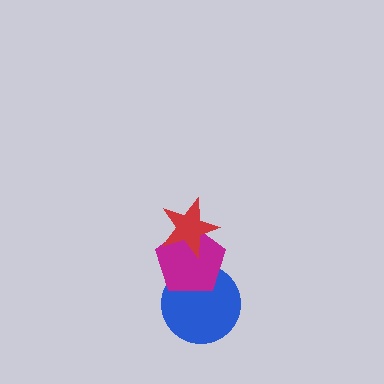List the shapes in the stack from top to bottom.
From top to bottom: the red star, the magenta pentagon, the blue circle.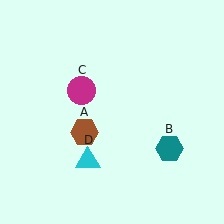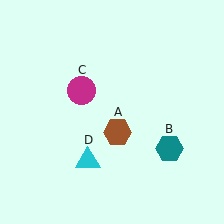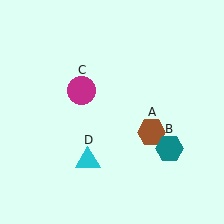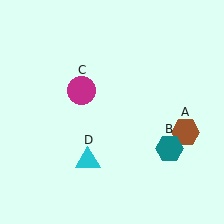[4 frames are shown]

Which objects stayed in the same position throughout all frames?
Teal hexagon (object B) and magenta circle (object C) and cyan triangle (object D) remained stationary.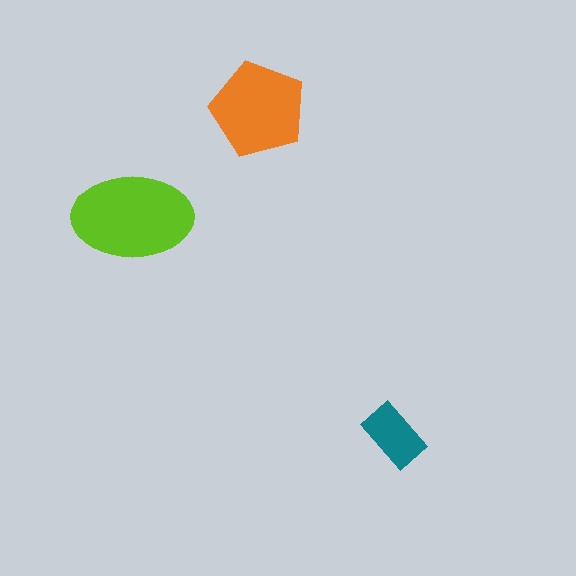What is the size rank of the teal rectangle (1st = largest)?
3rd.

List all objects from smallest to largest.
The teal rectangle, the orange pentagon, the lime ellipse.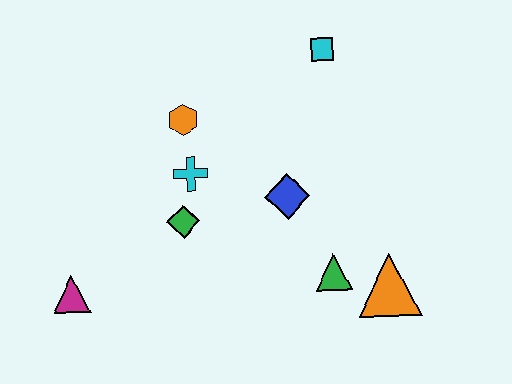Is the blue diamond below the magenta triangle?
No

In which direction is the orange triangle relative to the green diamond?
The orange triangle is to the right of the green diamond.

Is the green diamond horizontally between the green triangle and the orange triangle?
No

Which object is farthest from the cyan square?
The magenta triangle is farthest from the cyan square.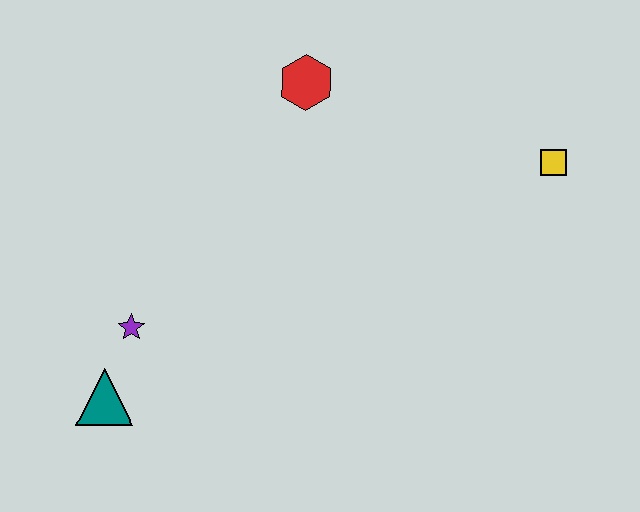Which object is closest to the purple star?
The teal triangle is closest to the purple star.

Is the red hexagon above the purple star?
Yes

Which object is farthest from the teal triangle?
The yellow square is farthest from the teal triangle.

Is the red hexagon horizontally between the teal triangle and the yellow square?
Yes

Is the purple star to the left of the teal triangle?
No